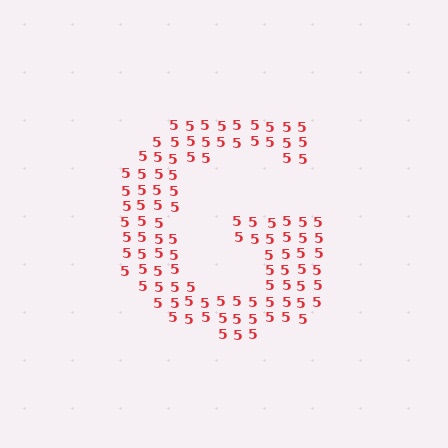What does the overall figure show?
The overall figure shows the letter G.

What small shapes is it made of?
It is made of small digit 5's.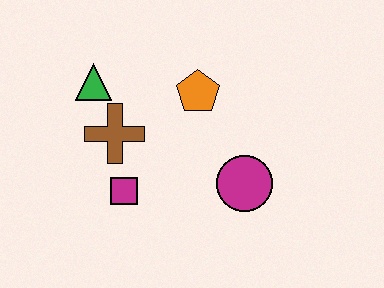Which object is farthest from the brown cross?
The magenta circle is farthest from the brown cross.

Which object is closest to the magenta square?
The brown cross is closest to the magenta square.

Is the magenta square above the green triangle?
No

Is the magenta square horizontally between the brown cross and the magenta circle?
Yes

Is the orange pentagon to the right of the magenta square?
Yes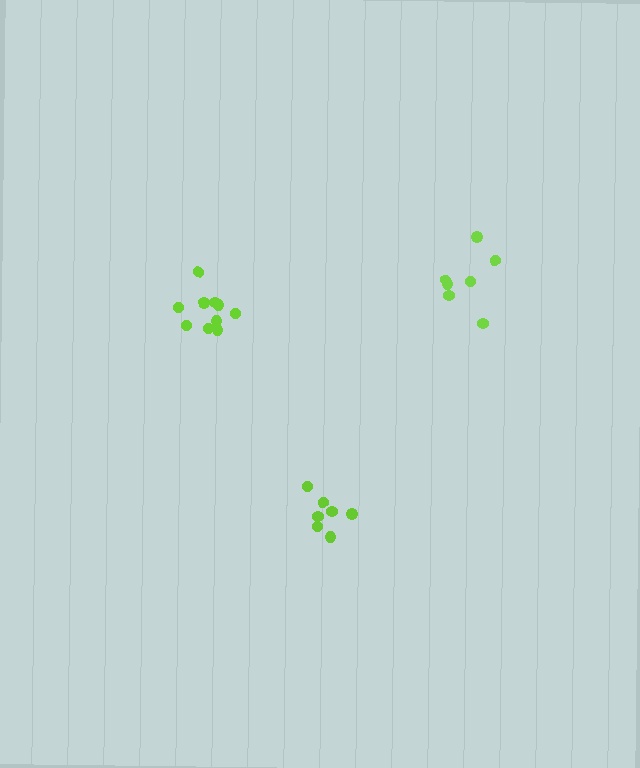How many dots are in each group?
Group 1: 10 dots, Group 2: 7 dots, Group 3: 7 dots (24 total).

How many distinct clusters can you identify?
There are 3 distinct clusters.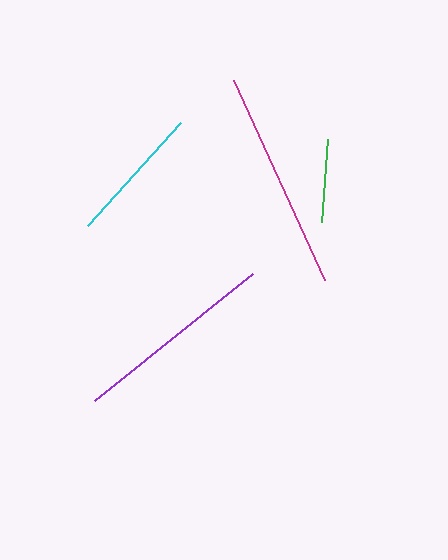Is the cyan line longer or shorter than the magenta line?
The magenta line is longer than the cyan line.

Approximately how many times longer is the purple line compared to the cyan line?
The purple line is approximately 1.5 times the length of the cyan line.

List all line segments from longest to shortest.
From longest to shortest: magenta, purple, cyan, green.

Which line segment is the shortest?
The green line is the shortest at approximately 84 pixels.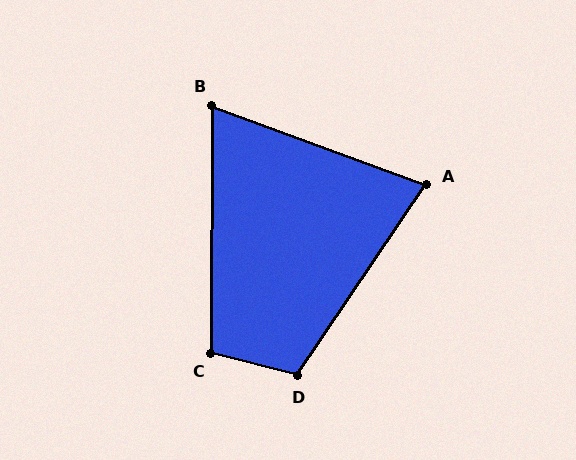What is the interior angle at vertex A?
Approximately 76 degrees (acute).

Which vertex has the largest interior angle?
D, at approximately 110 degrees.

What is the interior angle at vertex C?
Approximately 104 degrees (obtuse).